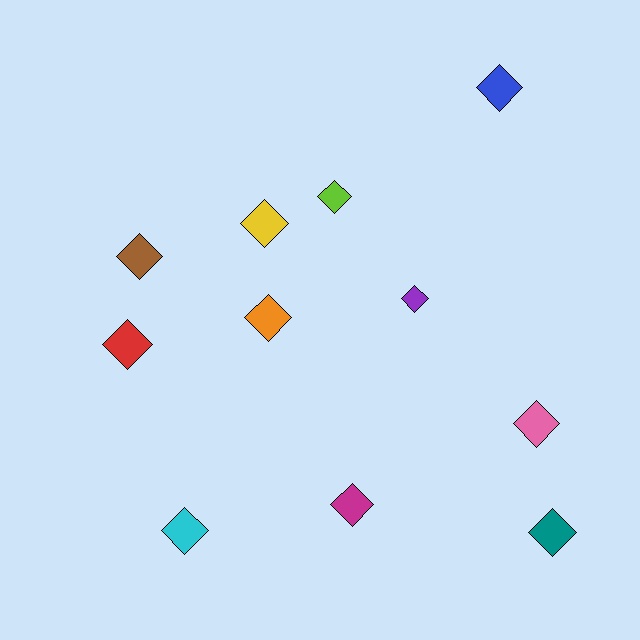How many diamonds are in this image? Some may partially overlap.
There are 11 diamonds.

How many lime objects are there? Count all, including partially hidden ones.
There is 1 lime object.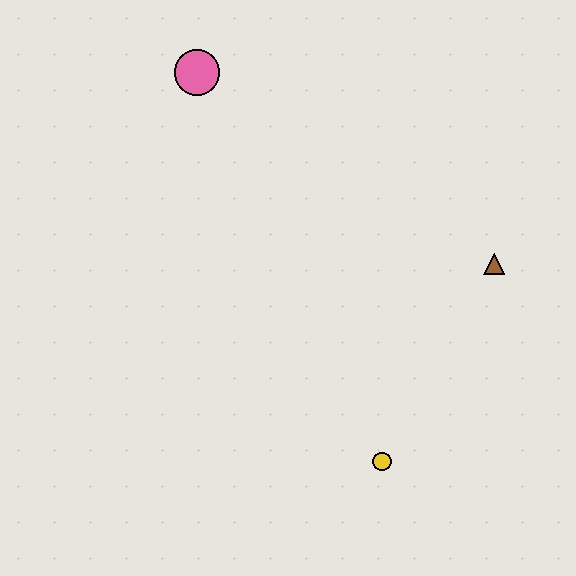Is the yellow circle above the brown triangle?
No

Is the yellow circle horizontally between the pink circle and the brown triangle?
Yes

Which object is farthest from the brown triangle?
The pink circle is farthest from the brown triangle.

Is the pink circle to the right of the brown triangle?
No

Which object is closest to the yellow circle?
The brown triangle is closest to the yellow circle.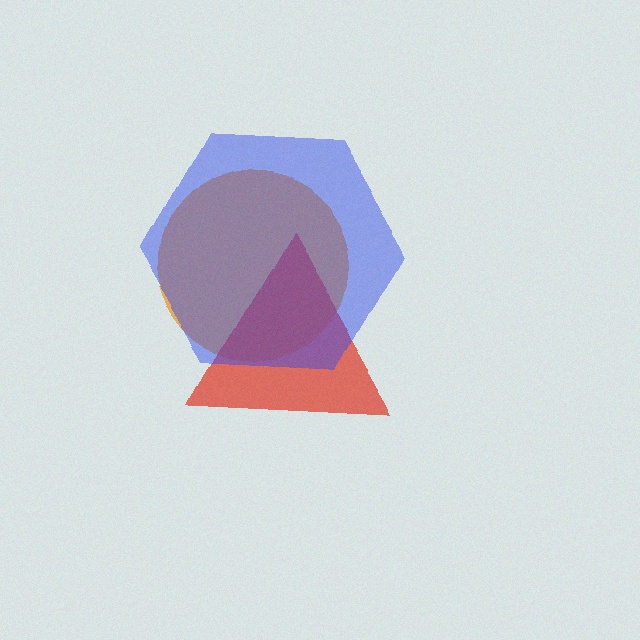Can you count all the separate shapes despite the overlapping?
Yes, there are 3 separate shapes.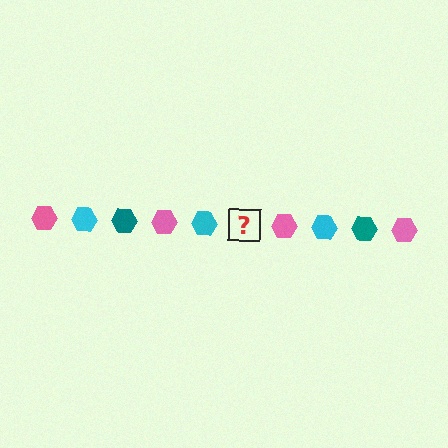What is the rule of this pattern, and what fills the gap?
The rule is that the pattern cycles through pink, cyan, teal hexagons. The gap should be filled with a teal hexagon.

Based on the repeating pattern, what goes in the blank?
The blank should be a teal hexagon.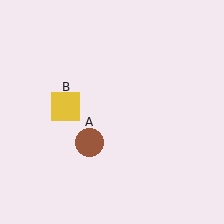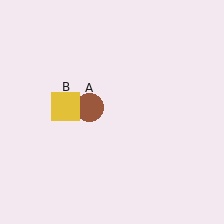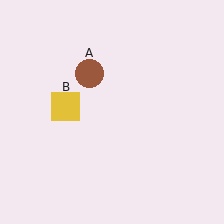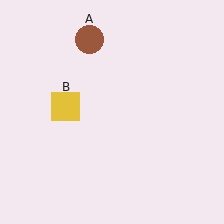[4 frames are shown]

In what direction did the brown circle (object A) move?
The brown circle (object A) moved up.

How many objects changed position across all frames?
1 object changed position: brown circle (object A).